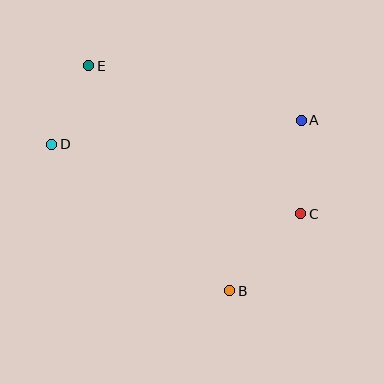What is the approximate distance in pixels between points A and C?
The distance between A and C is approximately 93 pixels.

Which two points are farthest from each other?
Points B and E are farthest from each other.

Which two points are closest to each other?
Points D and E are closest to each other.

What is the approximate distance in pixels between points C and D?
The distance between C and D is approximately 259 pixels.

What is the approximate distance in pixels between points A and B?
The distance between A and B is approximately 185 pixels.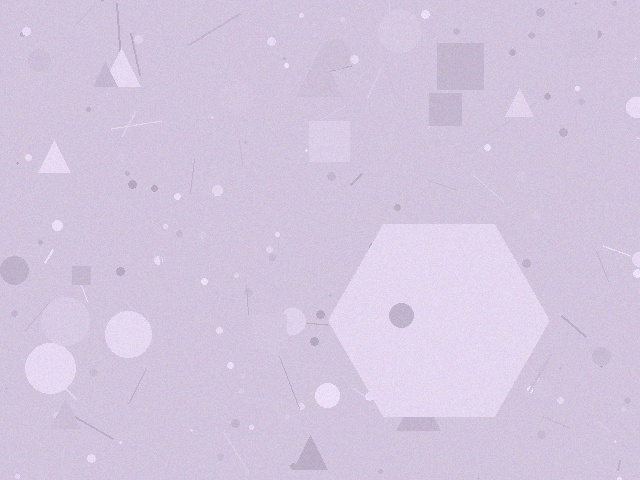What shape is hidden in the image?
A hexagon is hidden in the image.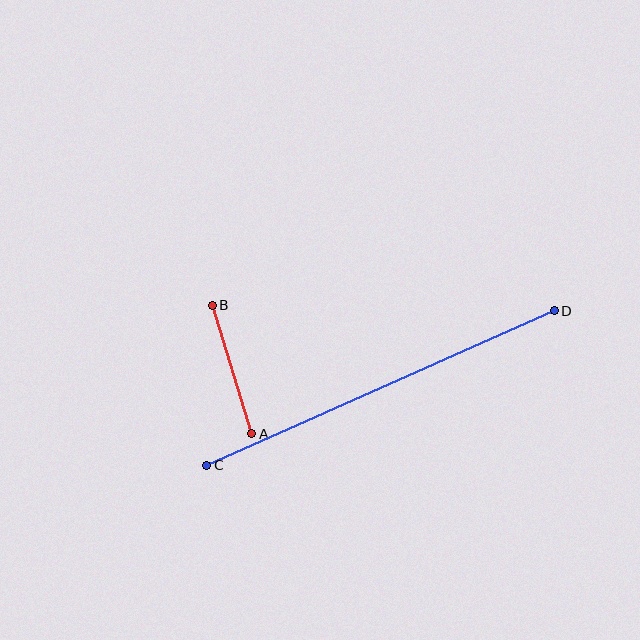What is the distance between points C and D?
The distance is approximately 381 pixels.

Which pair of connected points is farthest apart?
Points C and D are farthest apart.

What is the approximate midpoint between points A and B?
The midpoint is at approximately (232, 369) pixels.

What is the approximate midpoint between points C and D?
The midpoint is at approximately (380, 388) pixels.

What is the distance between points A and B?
The distance is approximately 134 pixels.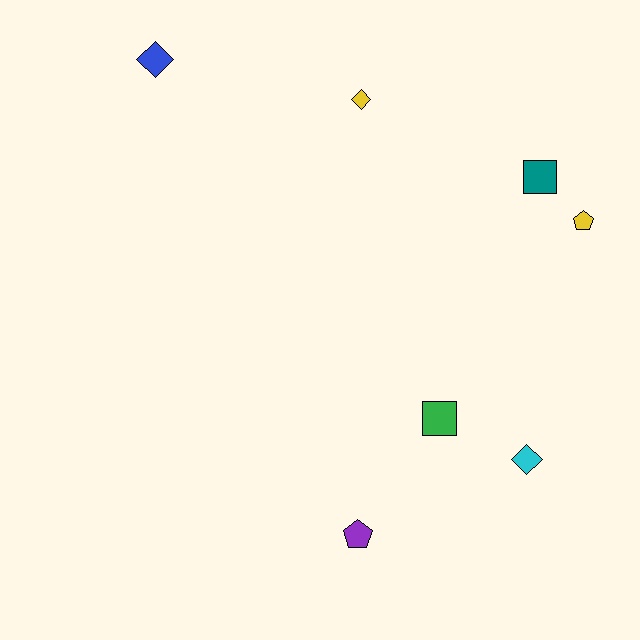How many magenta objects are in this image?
There are no magenta objects.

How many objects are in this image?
There are 7 objects.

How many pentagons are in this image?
There are 2 pentagons.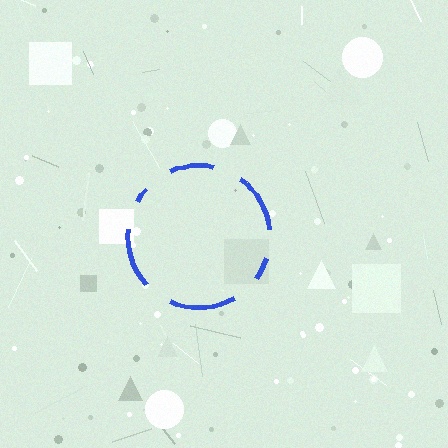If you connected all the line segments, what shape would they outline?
They would outline a circle.